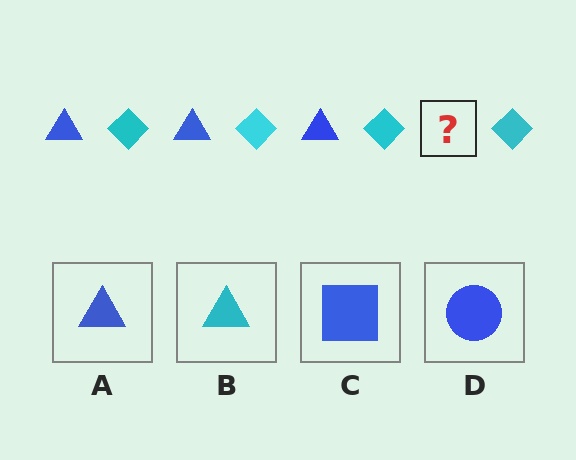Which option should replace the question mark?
Option A.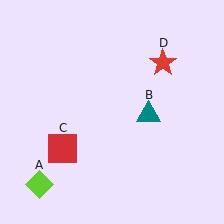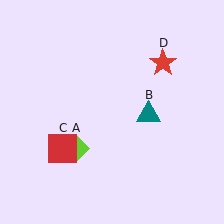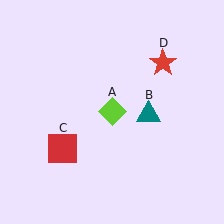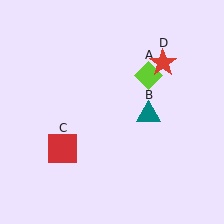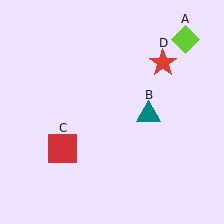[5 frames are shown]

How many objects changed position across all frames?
1 object changed position: lime diamond (object A).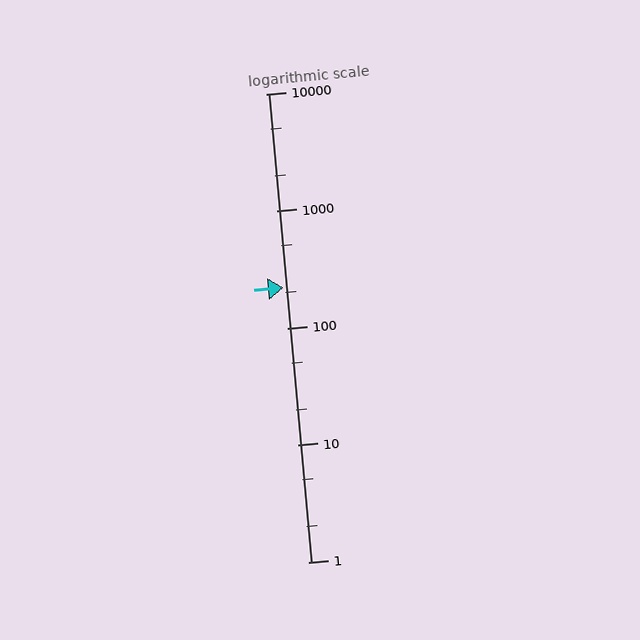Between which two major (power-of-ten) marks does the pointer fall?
The pointer is between 100 and 1000.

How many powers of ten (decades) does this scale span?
The scale spans 4 decades, from 1 to 10000.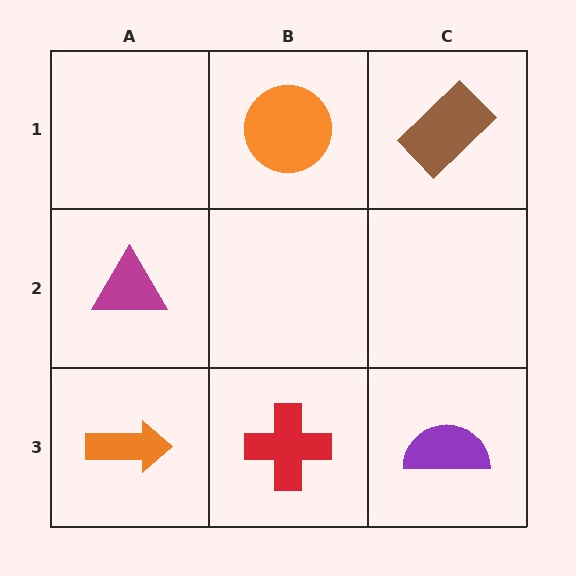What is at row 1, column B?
An orange circle.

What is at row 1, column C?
A brown rectangle.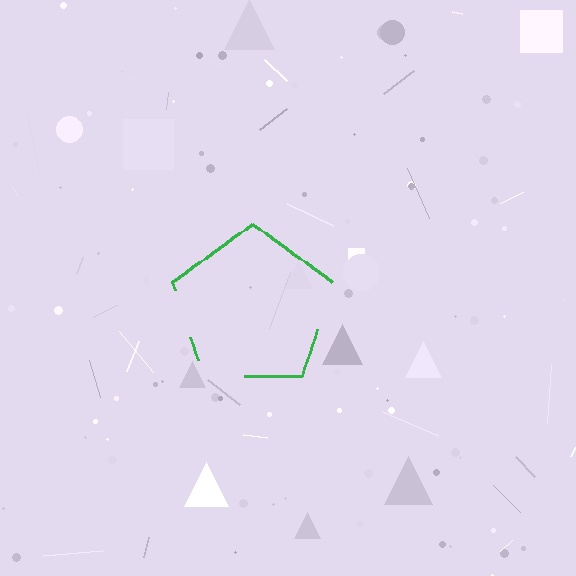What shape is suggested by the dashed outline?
The dashed outline suggests a pentagon.